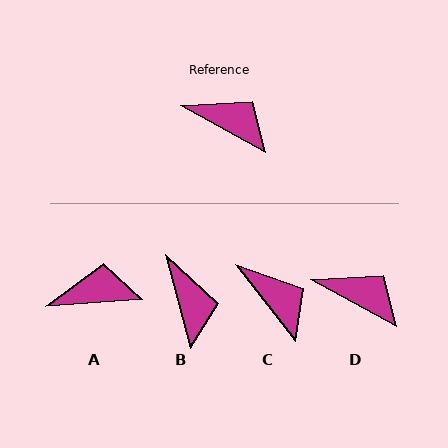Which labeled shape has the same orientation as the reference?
D.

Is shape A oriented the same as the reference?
No, it is off by about 33 degrees.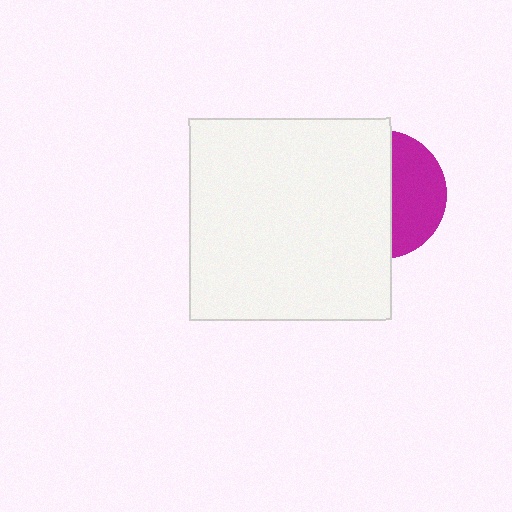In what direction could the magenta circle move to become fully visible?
The magenta circle could move right. That would shift it out from behind the white rectangle entirely.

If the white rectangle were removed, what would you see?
You would see the complete magenta circle.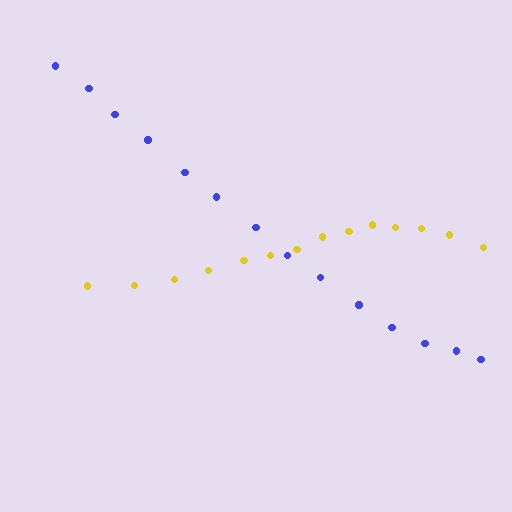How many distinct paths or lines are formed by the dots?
There are 2 distinct paths.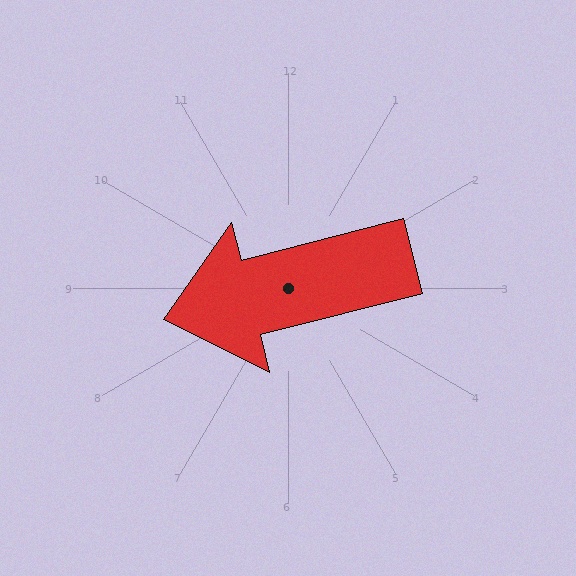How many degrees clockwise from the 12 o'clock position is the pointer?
Approximately 256 degrees.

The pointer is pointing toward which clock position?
Roughly 9 o'clock.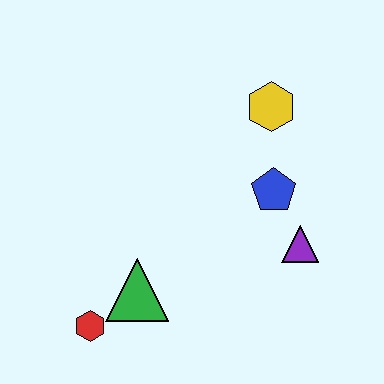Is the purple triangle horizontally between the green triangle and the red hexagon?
No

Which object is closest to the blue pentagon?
The purple triangle is closest to the blue pentagon.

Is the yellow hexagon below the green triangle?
No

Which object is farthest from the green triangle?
The yellow hexagon is farthest from the green triangle.